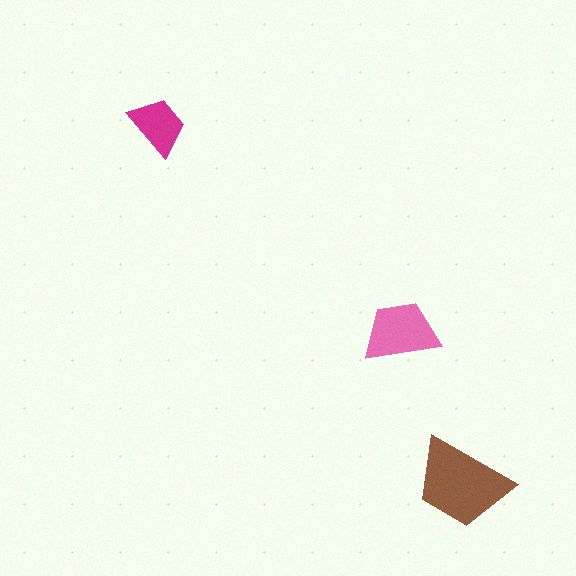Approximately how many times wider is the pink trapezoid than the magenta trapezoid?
About 1.5 times wider.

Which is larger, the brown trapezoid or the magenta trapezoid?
The brown one.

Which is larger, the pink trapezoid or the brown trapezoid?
The brown one.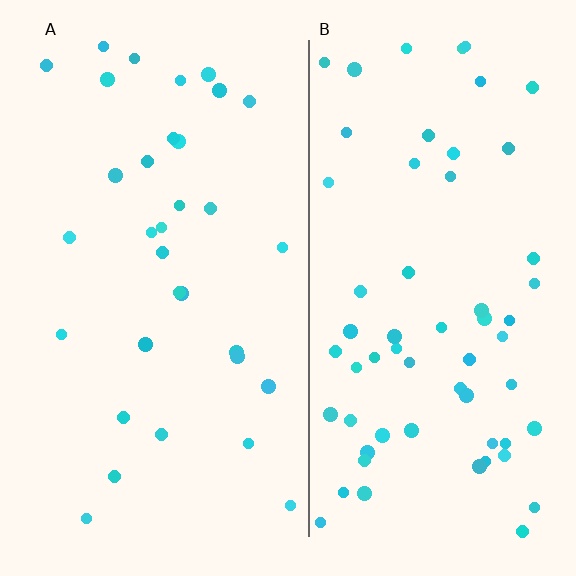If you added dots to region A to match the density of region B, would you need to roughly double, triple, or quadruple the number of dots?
Approximately double.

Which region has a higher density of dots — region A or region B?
B (the right).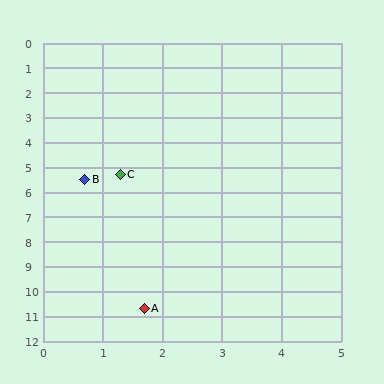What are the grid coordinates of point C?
Point C is at approximately (1.3, 5.3).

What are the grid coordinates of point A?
Point A is at approximately (1.7, 10.7).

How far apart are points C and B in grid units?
Points C and B are about 0.6 grid units apart.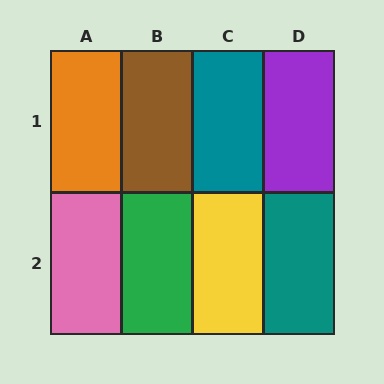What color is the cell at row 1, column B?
Brown.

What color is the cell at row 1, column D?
Purple.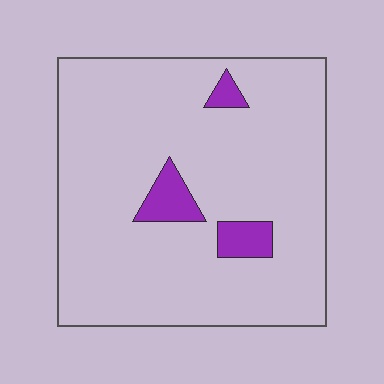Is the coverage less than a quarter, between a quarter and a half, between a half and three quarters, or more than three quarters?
Less than a quarter.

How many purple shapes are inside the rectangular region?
3.